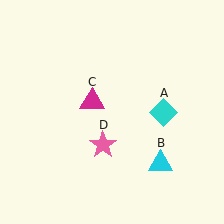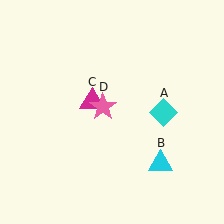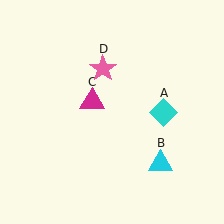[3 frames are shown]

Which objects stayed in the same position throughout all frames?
Cyan diamond (object A) and cyan triangle (object B) and magenta triangle (object C) remained stationary.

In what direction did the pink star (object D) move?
The pink star (object D) moved up.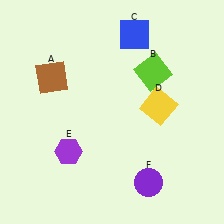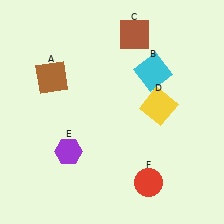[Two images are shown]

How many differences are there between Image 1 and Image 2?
There are 3 differences between the two images.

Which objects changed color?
B changed from lime to cyan. C changed from blue to brown. F changed from purple to red.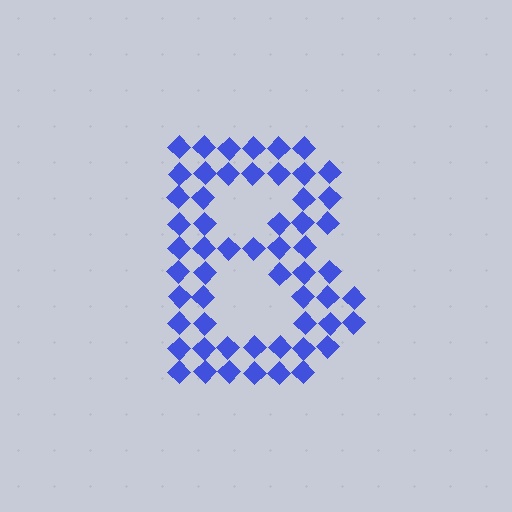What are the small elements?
The small elements are diamonds.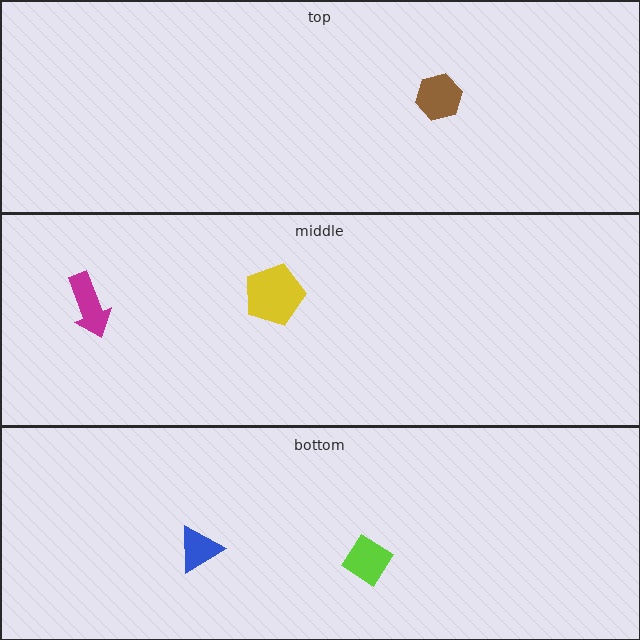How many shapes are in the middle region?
2.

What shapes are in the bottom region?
The blue triangle, the lime diamond.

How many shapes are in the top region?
1.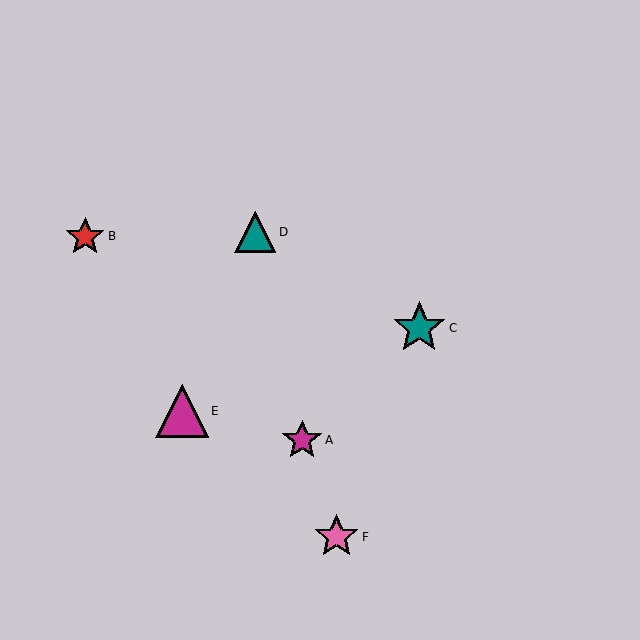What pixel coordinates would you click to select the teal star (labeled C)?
Click at (419, 328) to select the teal star C.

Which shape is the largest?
The teal star (labeled C) is the largest.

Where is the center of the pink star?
The center of the pink star is at (336, 537).